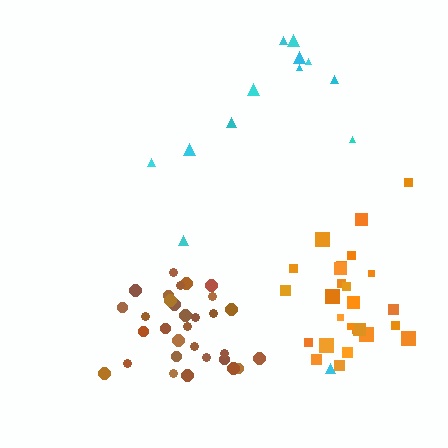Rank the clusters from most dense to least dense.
brown, orange, cyan.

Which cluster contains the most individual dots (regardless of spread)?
Brown (31).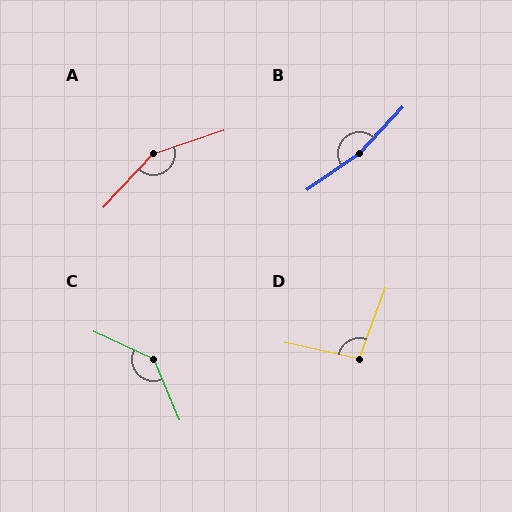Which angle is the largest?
B, at approximately 167 degrees.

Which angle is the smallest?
D, at approximately 98 degrees.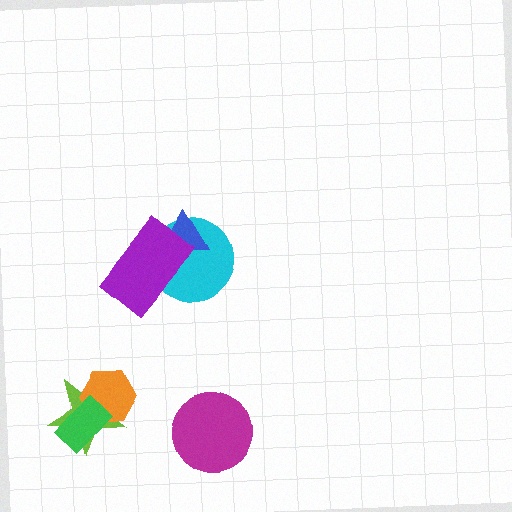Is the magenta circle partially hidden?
No, no other shape covers it.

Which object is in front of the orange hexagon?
The green rectangle is in front of the orange hexagon.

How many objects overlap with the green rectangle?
2 objects overlap with the green rectangle.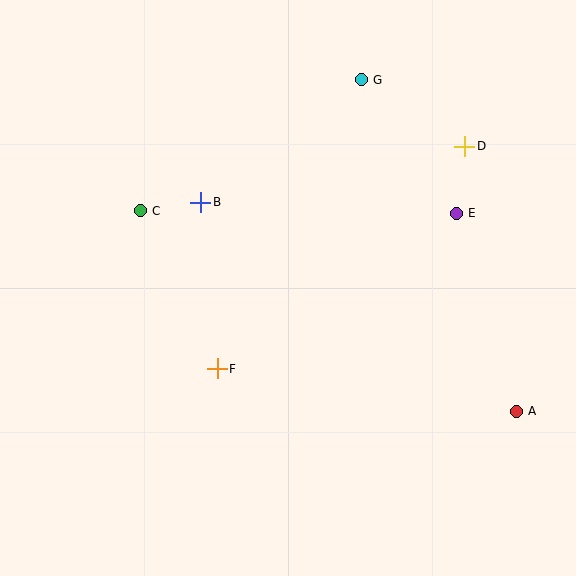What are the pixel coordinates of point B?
Point B is at (201, 202).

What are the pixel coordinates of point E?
Point E is at (456, 213).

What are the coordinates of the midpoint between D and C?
The midpoint between D and C is at (302, 178).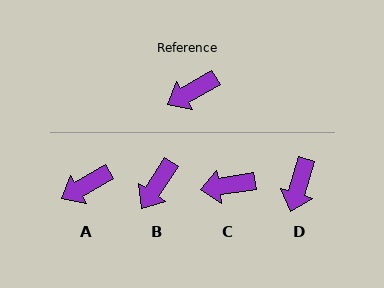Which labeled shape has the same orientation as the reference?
A.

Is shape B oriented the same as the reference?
No, it is off by about 28 degrees.